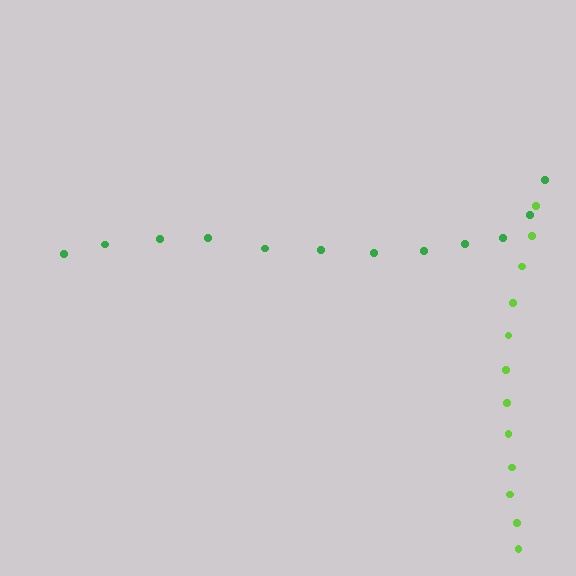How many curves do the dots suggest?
There are 2 distinct paths.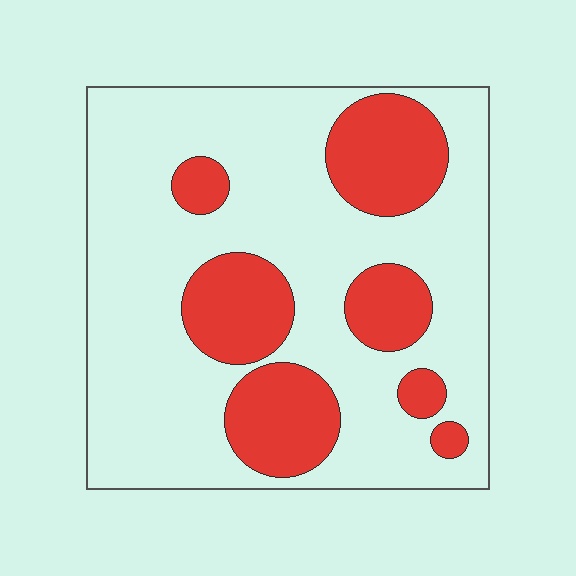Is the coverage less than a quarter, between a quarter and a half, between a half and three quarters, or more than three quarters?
Between a quarter and a half.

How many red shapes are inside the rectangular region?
7.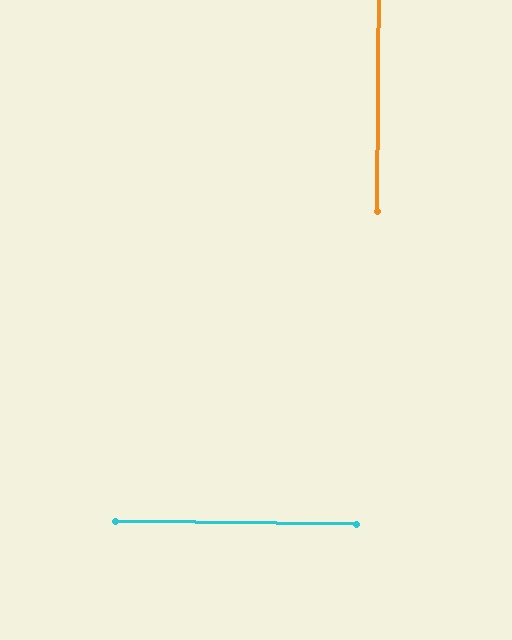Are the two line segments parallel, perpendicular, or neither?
Perpendicular — they meet at approximately 90°.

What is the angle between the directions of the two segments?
Approximately 90 degrees.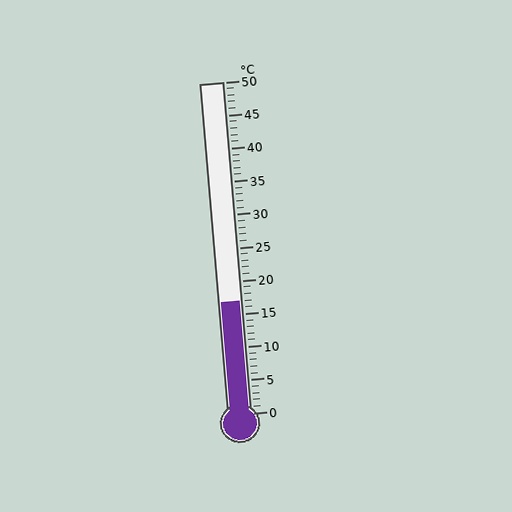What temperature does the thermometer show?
The thermometer shows approximately 17°C.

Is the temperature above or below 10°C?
The temperature is above 10°C.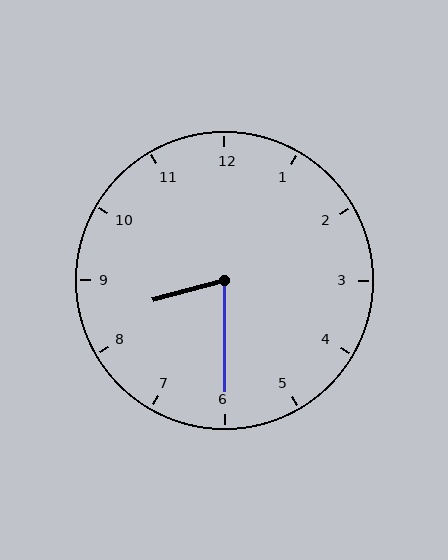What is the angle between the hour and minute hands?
Approximately 75 degrees.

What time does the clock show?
8:30.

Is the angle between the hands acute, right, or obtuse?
It is acute.